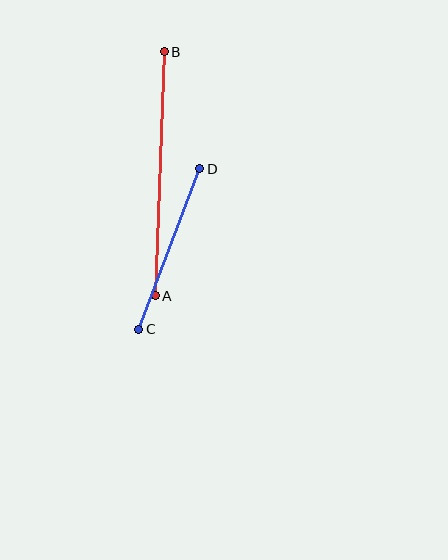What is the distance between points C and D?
The distance is approximately 171 pixels.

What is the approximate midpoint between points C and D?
The midpoint is at approximately (169, 249) pixels.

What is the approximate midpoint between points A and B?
The midpoint is at approximately (160, 174) pixels.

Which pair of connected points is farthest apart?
Points A and B are farthest apart.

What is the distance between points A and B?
The distance is approximately 244 pixels.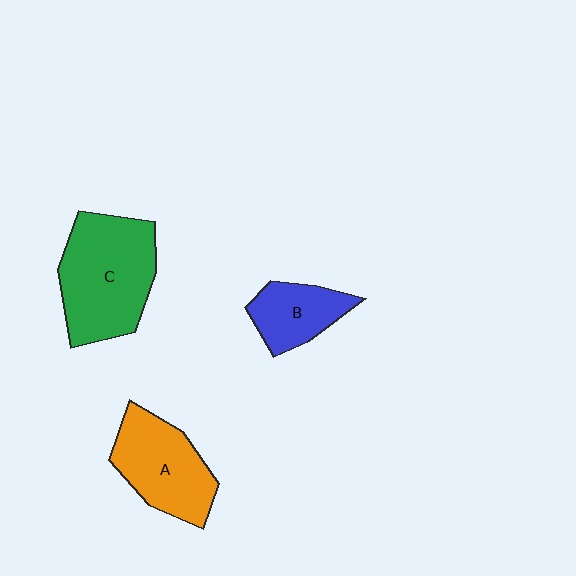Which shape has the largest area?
Shape C (green).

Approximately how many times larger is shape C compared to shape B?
Approximately 2.0 times.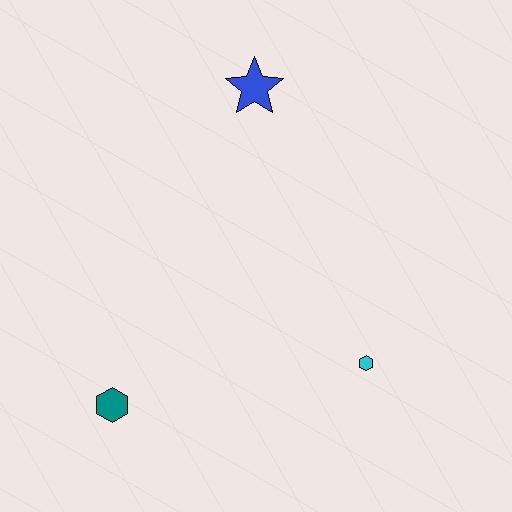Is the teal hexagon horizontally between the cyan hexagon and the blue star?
No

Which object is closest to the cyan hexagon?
The teal hexagon is closest to the cyan hexagon.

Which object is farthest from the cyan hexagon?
The blue star is farthest from the cyan hexagon.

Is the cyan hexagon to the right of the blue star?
Yes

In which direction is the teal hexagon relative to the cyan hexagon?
The teal hexagon is to the left of the cyan hexagon.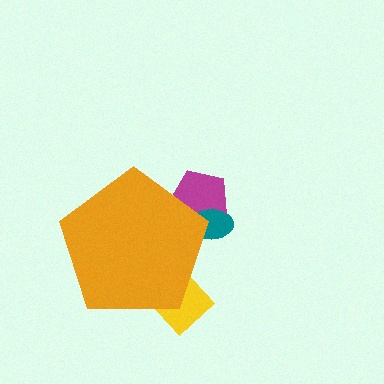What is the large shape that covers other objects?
An orange pentagon.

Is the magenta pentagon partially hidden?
Yes, the magenta pentagon is partially hidden behind the orange pentagon.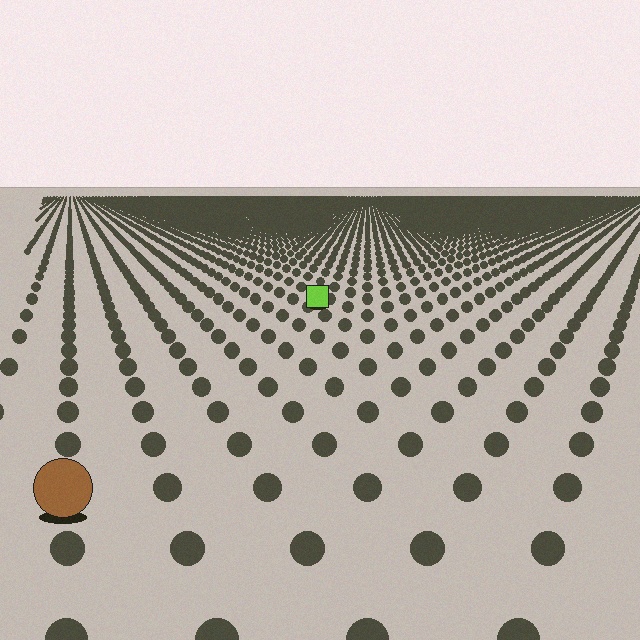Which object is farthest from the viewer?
The lime square is farthest from the viewer. It appears smaller and the ground texture around it is denser.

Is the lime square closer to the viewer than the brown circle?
No. The brown circle is closer — you can tell from the texture gradient: the ground texture is coarser near it.